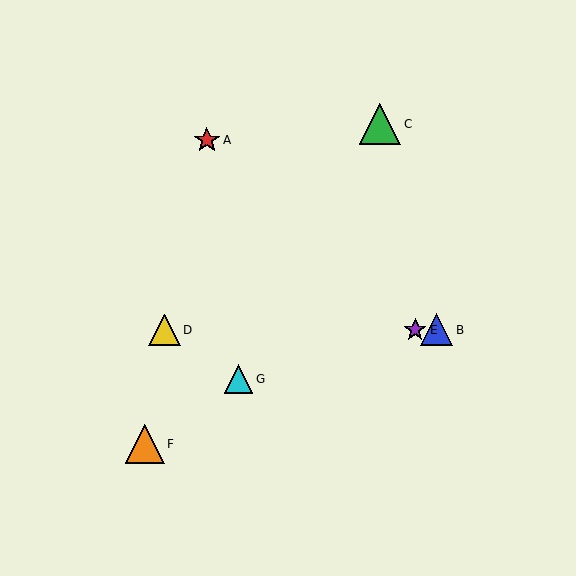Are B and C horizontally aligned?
No, B is at y≈330 and C is at y≈124.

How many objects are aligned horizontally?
3 objects (B, D, E) are aligned horizontally.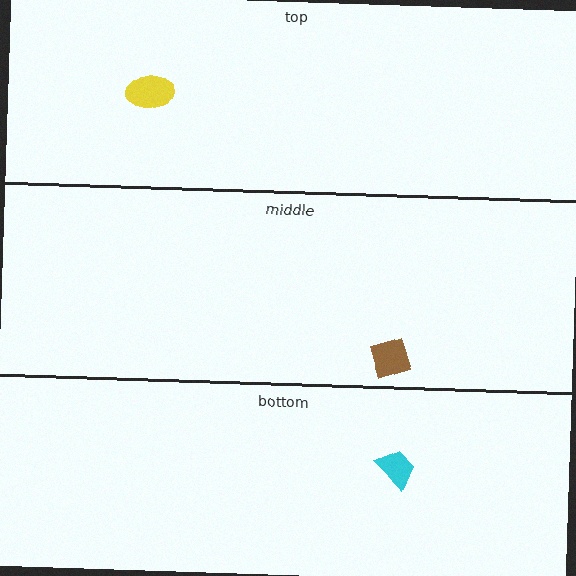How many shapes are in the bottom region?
1.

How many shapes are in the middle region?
1.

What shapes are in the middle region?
The brown diamond.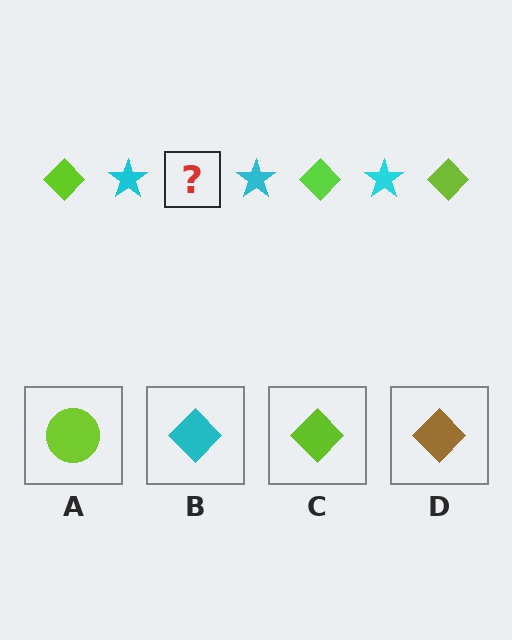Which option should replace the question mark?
Option C.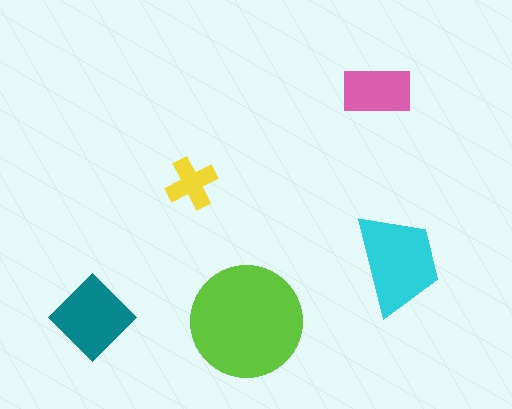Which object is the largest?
The lime circle.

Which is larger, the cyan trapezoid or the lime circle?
The lime circle.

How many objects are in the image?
There are 5 objects in the image.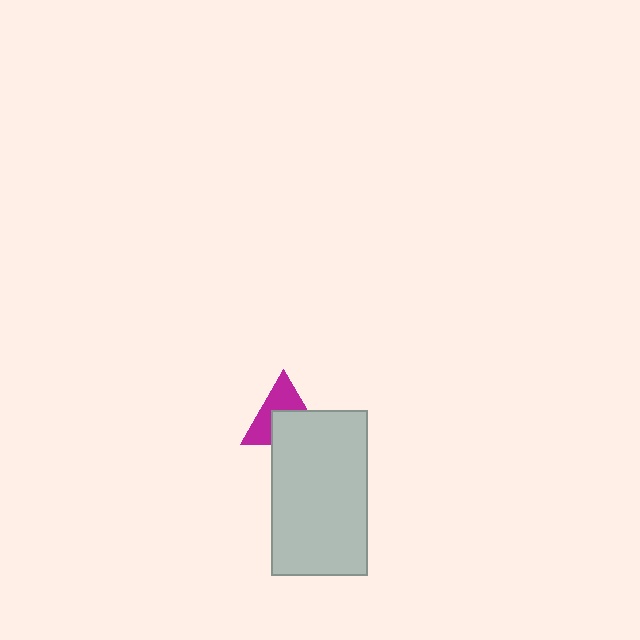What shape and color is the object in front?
The object in front is a light gray rectangle.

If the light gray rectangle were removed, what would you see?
You would see the complete magenta triangle.